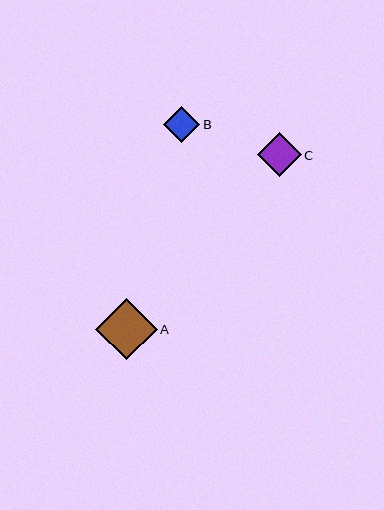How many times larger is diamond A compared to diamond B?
Diamond A is approximately 1.7 times the size of diamond B.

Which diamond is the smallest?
Diamond B is the smallest with a size of approximately 36 pixels.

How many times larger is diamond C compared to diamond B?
Diamond C is approximately 1.2 times the size of diamond B.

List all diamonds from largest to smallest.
From largest to smallest: A, C, B.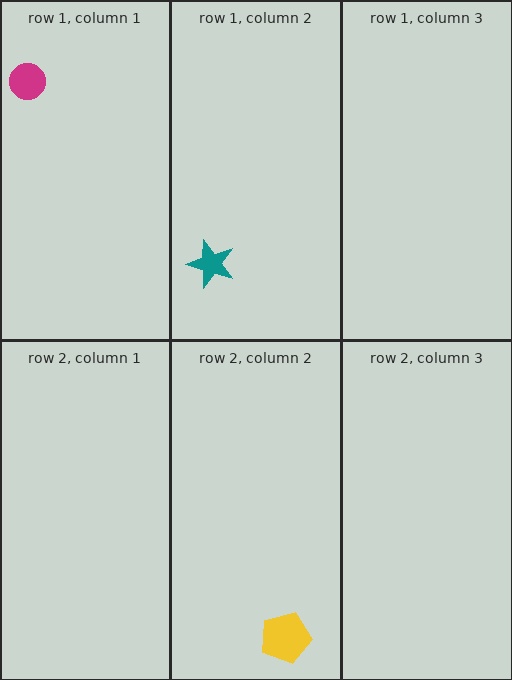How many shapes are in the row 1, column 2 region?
1.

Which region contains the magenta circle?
The row 1, column 1 region.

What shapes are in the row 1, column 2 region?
The teal star.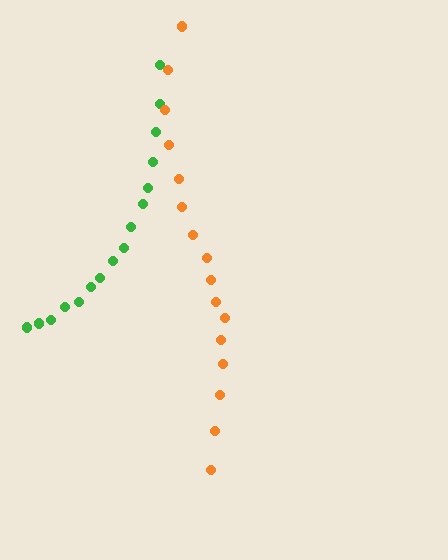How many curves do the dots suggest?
There are 2 distinct paths.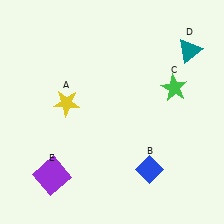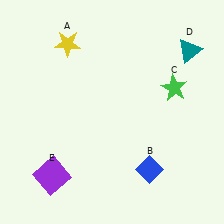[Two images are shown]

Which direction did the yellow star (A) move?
The yellow star (A) moved up.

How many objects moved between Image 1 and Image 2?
1 object moved between the two images.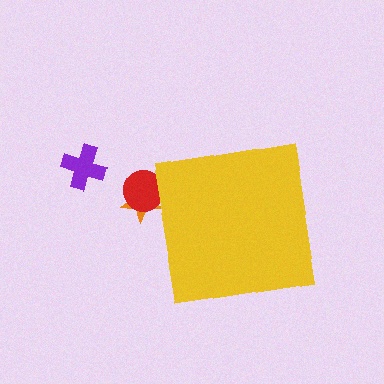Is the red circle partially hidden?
Yes, the red circle is partially hidden behind the yellow square.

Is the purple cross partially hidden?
No, the purple cross is fully visible.